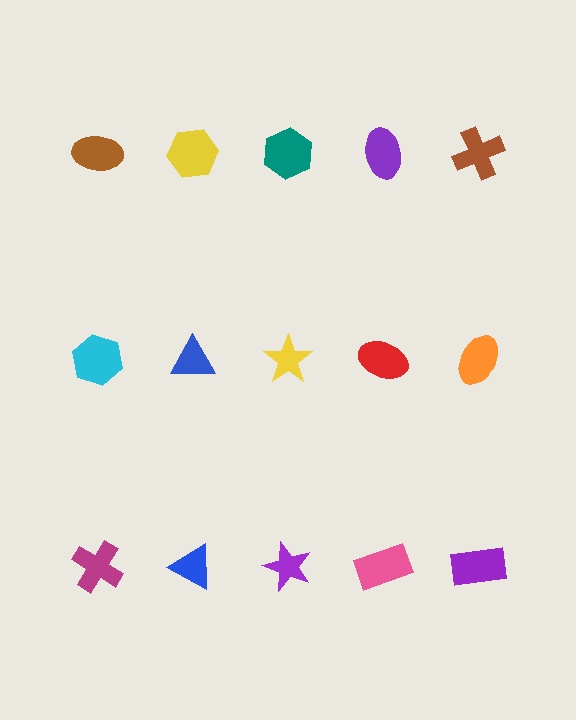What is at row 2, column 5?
An orange ellipse.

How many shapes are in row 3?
5 shapes.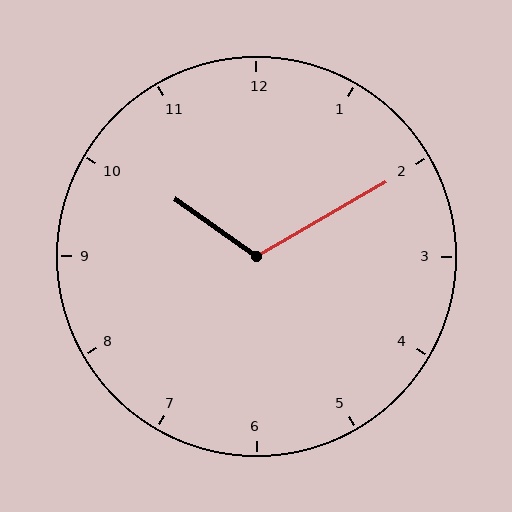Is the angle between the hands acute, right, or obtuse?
It is obtuse.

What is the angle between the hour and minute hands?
Approximately 115 degrees.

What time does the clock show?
10:10.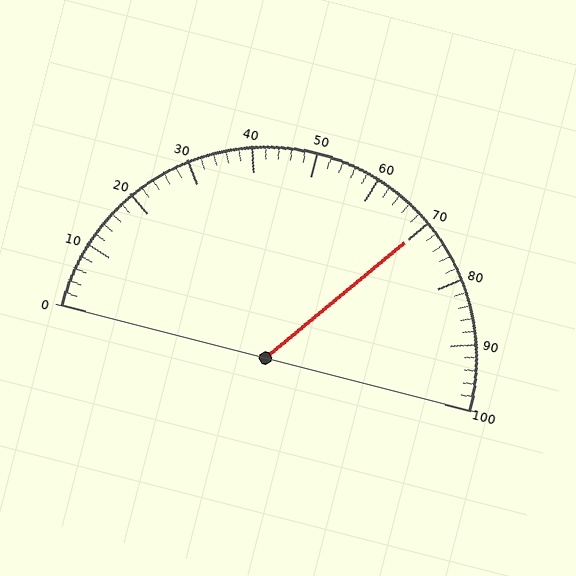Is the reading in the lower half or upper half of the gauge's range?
The reading is in the upper half of the range (0 to 100).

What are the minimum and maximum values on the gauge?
The gauge ranges from 0 to 100.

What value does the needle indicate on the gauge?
The needle indicates approximately 70.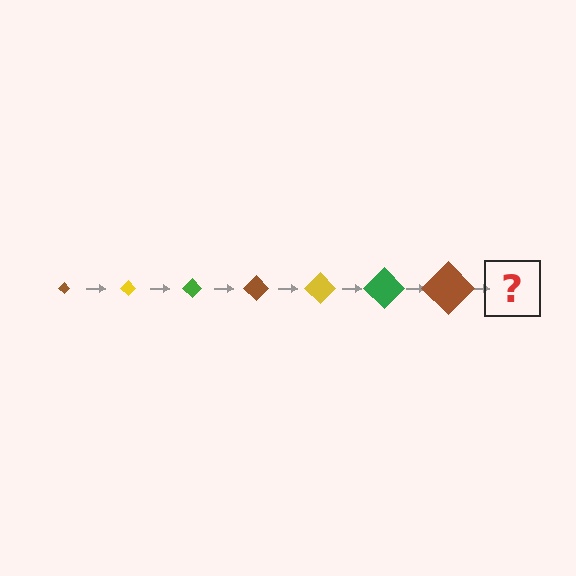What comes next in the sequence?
The next element should be a yellow diamond, larger than the previous one.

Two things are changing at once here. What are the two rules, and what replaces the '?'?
The two rules are that the diamond grows larger each step and the color cycles through brown, yellow, and green. The '?' should be a yellow diamond, larger than the previous one.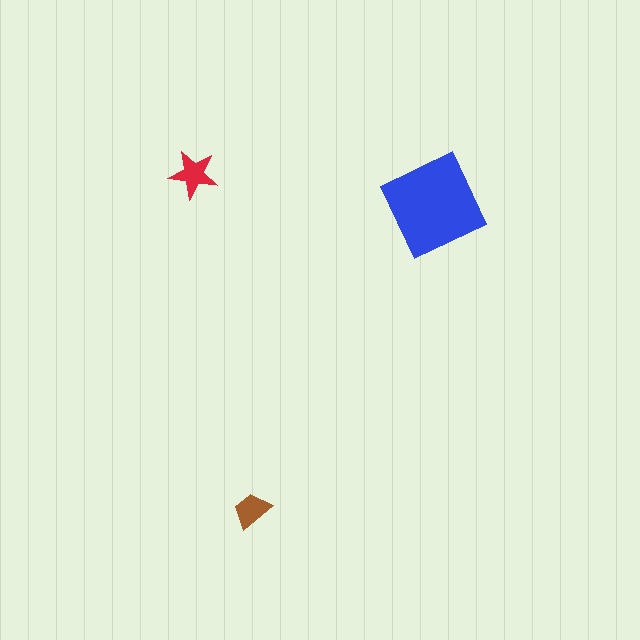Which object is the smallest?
The brown trapezoid.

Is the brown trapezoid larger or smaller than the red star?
Smaller.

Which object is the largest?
The blue square.